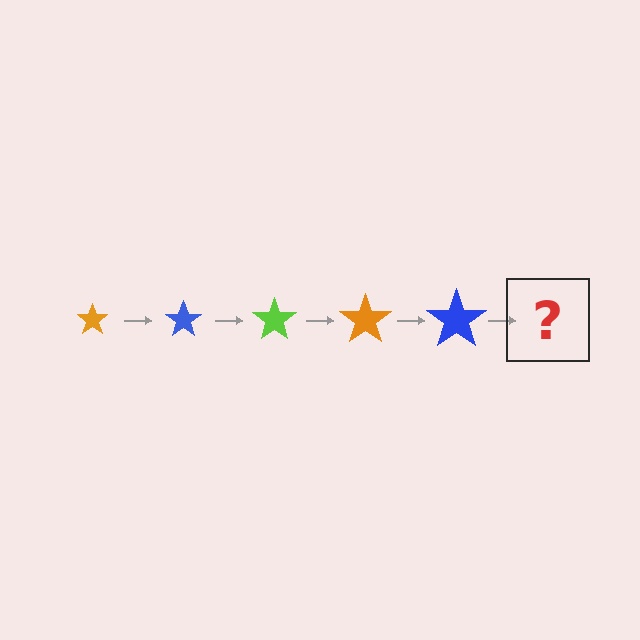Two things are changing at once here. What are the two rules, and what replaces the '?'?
The two rules are that the star grows larger each step and the color cycles through orange, blue, and lime. The '?' should be a lime star, larger than the previous one.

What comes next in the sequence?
The next element should be a lime star, larger than the previous one.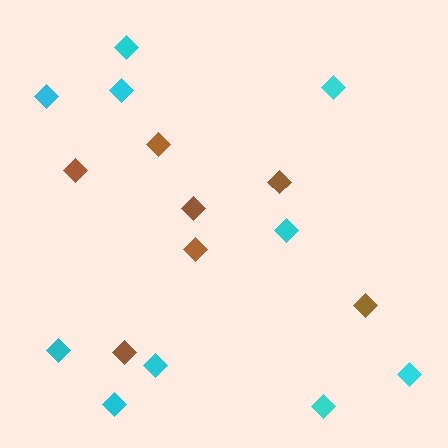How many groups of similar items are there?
There are 2 groups: one group of brown diamonds (7) and one group of cyan diamonds (10).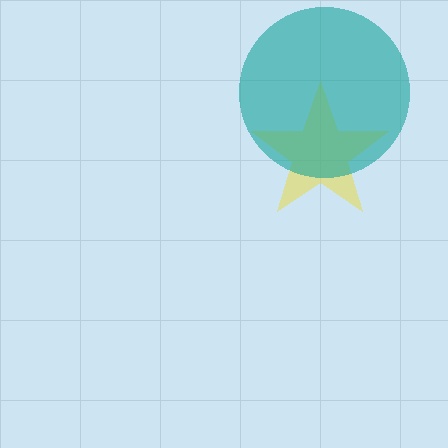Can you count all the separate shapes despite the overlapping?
Yes, there are 2 separate shapes.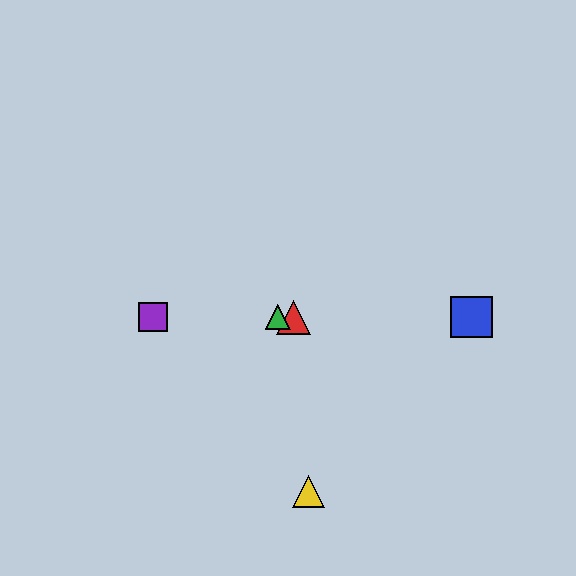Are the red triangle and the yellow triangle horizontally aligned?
No, the red triangle is at y≈317 and the yellow triangle is at y≈492.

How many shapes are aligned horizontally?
4 shapes (the red triangle, the blue square, the green triangle, the purple square) are aligned horizontally.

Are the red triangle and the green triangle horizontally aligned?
Yes, both are at y≈317.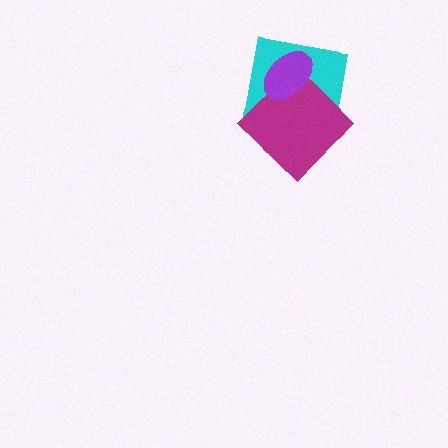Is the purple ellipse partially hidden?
No, no other shape covers it.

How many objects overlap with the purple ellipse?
2 objects overlap with the purple ellipse.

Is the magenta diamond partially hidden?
Yes, it is partially covered by another shape.